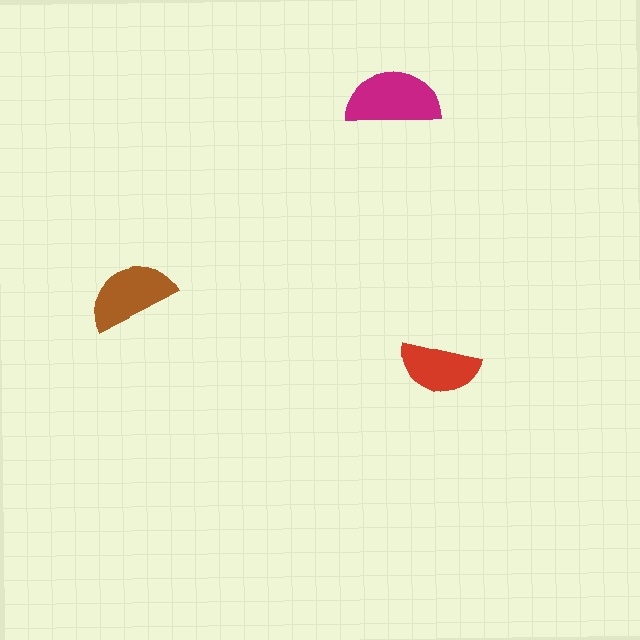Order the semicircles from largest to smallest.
the magenta one, the brown one, the red one.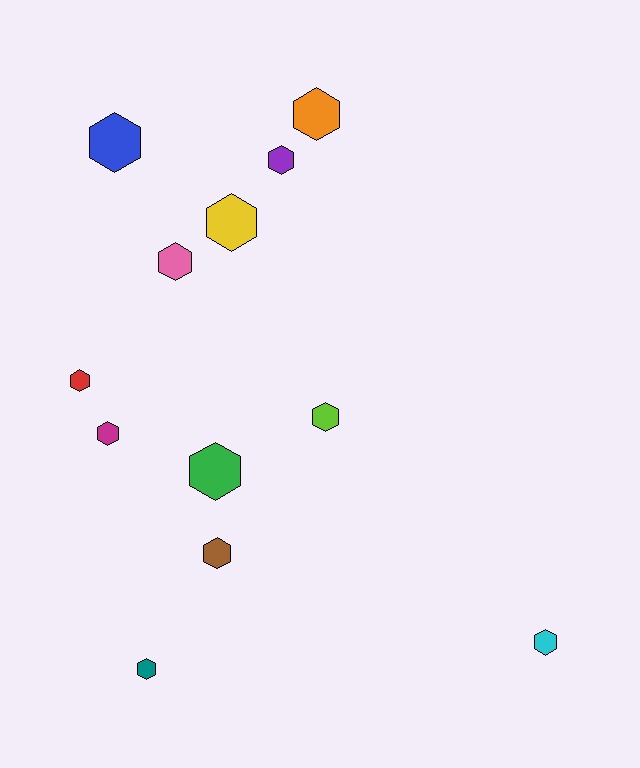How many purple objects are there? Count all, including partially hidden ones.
There is 1 purple object.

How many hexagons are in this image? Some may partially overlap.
There are 12 hexagons.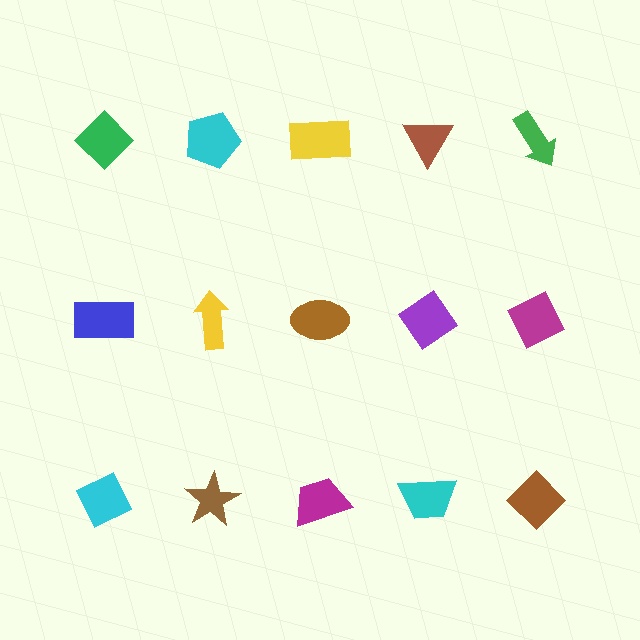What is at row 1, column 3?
A yellow rectangle.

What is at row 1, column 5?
A green arrow.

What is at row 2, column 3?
A brown ellipse.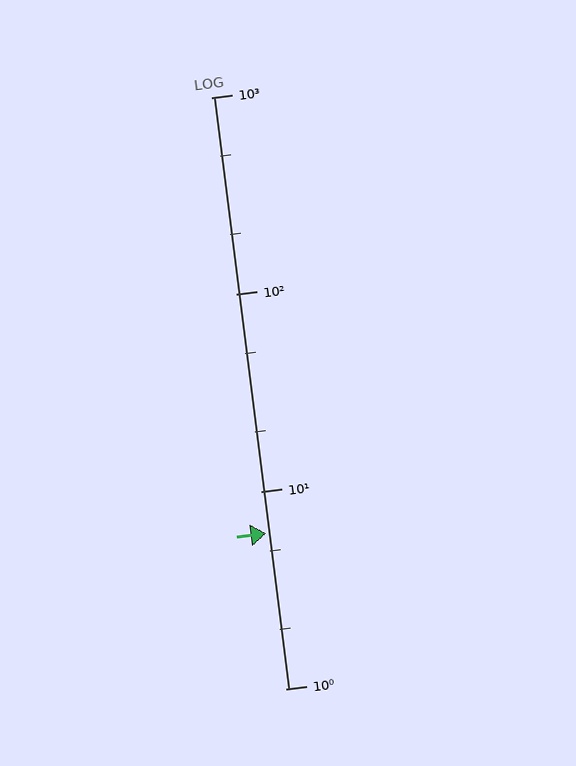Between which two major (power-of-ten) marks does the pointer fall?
The pointer is between 1 and 10.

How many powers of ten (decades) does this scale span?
The scale spans 3 decades, from 1 to 1000.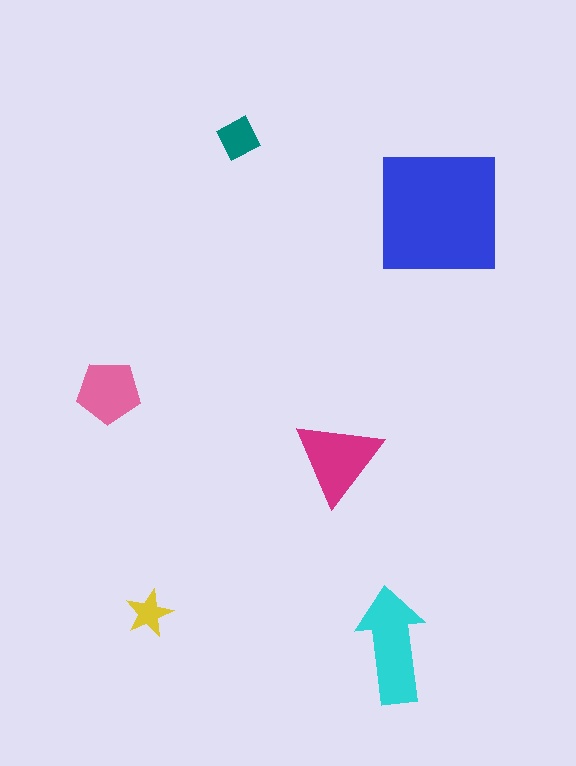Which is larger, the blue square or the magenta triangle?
The blue square.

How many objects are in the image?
There are 6 objects in the image.